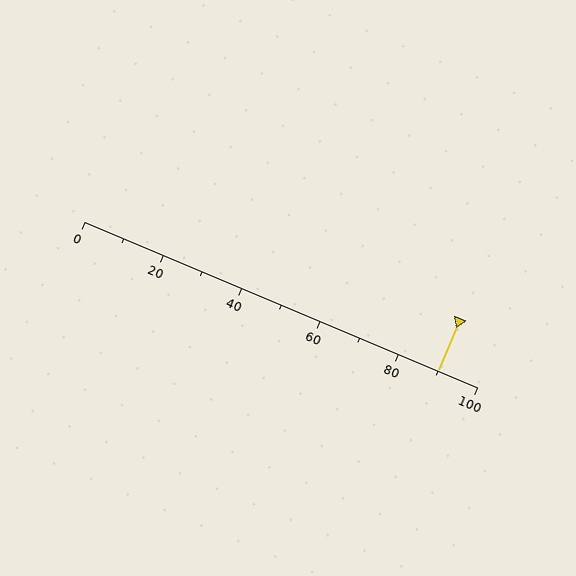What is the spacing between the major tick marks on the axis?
The major ticks are spaced 20 apart.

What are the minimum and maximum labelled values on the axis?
The axis runs from 0 to 100.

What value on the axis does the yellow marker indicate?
The marker indicates approximately 90.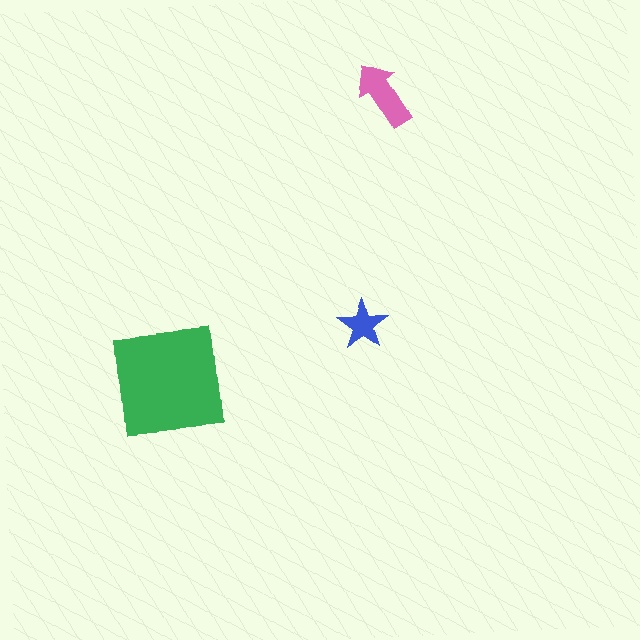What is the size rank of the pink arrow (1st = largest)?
2nd.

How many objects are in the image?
There are 3 objects in the image.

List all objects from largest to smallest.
The green square, the pink arrow, the blue star.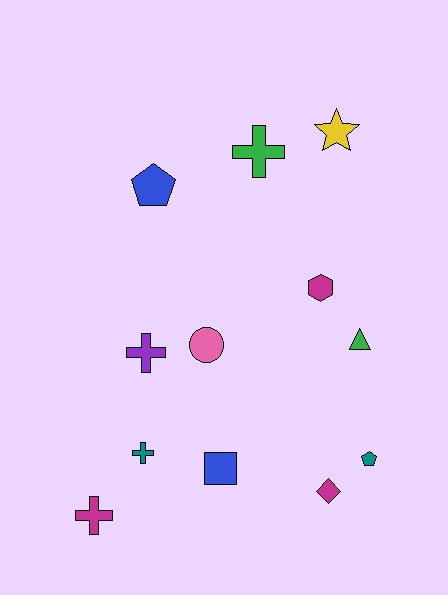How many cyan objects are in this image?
There are no cyan objects.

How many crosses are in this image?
There are 4 crosses.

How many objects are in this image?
There are 12 objects.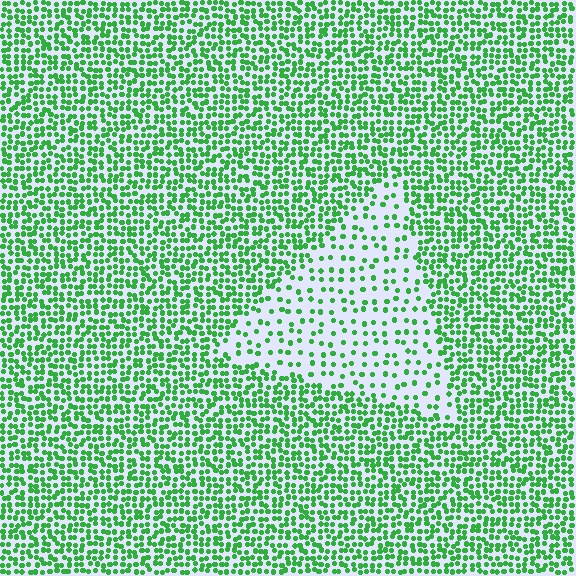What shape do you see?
I see a triangle.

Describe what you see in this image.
The image contains small green elements arranged at two different densities. A triangle-shaped region is visible where the elements are less densely packed than the surrounding area.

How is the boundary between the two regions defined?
The boundary is defined by a change in element density (approximately 2.6x ratio). All elements are the same color, size, and shape.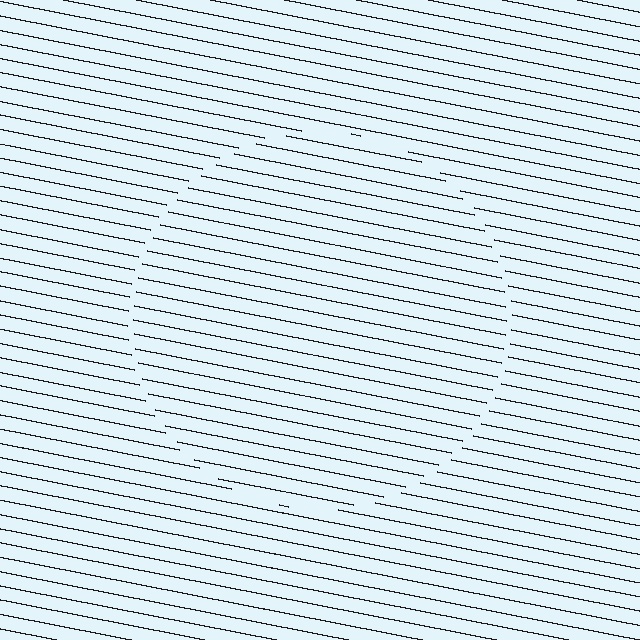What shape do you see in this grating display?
An illusory circle. The interior of the shape contains the same grating, shifted by half a period — the contour is defined by the phase discontinuity where line-ends from the inner and outer gratings abut.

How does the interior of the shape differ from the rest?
The interior of the shape contains the same grating, shifted by half a period — the contour is defined by the phase discontinuity where line-ends from the inner and outer gratings abut.